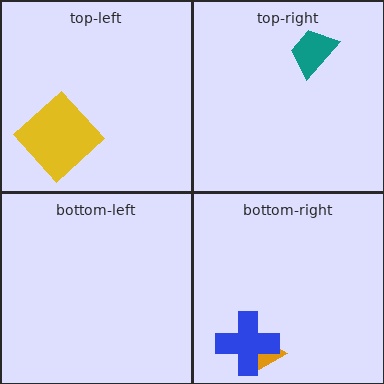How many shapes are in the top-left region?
1.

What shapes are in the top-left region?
The yellow diamond.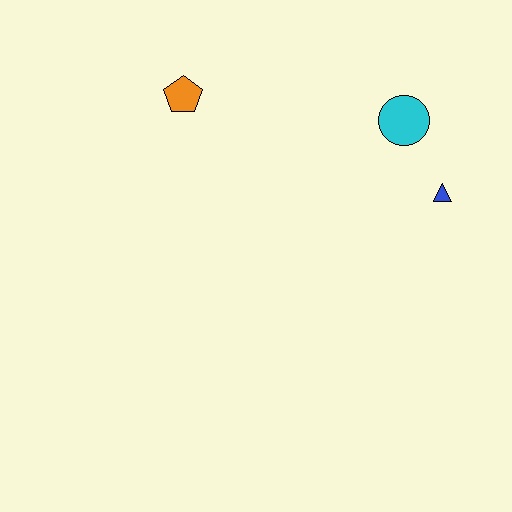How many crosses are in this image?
There are no crosses.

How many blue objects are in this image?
There is 1 blue object.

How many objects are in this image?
There are 3 objects.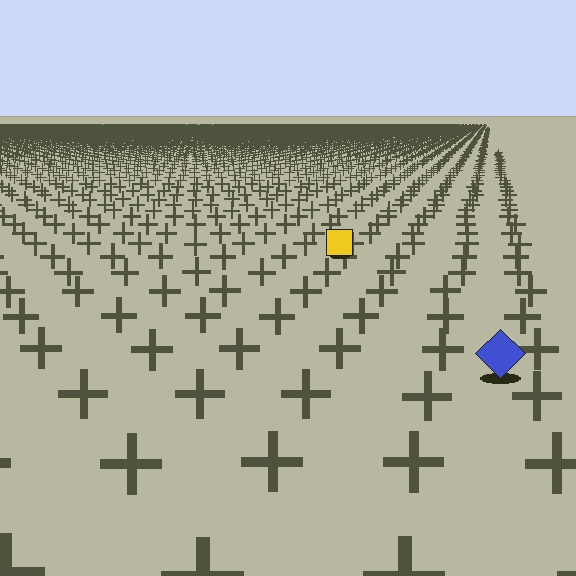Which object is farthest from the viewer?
The yellow square is farthest from the viewer. It appears smaller and the ground texture around it is denser.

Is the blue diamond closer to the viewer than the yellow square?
Yes. The blue diamond is closer — you can tell from the texture gradient: the ground texture is coarser near it.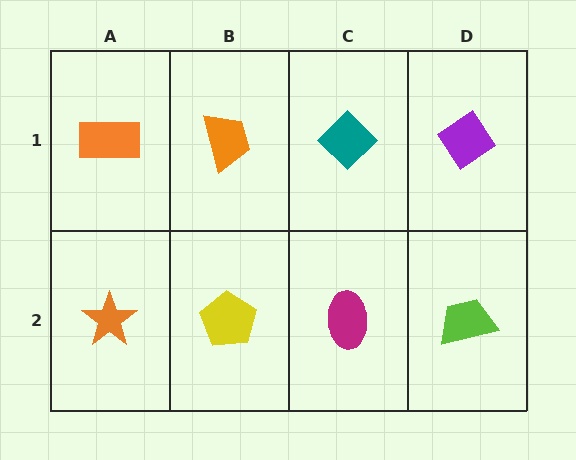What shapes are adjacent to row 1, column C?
A magenta ellipse (row 2, column C), an orange trapezoid (row 1, column B), a purple diamond (row 1, column D).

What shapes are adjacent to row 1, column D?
A lime trapezoid (row 2, column D), a teal diamond (row 1, column C).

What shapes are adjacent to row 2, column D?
A purple diamond (row 1, column D), a magenta ellipse (row 2, column C).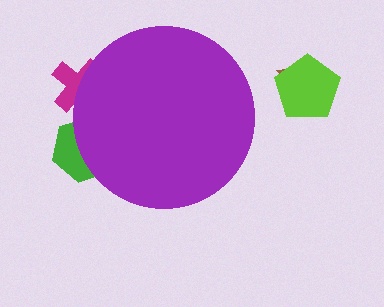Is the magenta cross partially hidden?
Yes, the magenta cross is partially hidden behind the purple circle.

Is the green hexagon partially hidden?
Yes, the green hexagon is partially hidden behind the purple circle.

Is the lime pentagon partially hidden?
No, the lime pentagon is fully visible.